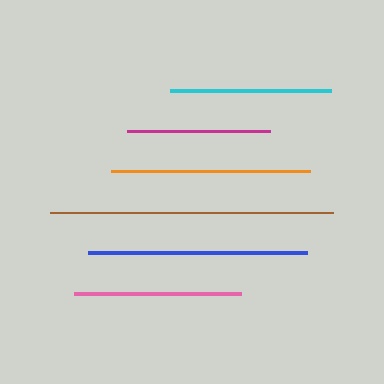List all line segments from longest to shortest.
From longest to shortest: brown, blue, orange, pink, cyan, magenta.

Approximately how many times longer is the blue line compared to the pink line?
The blue line is approximately 1.3 times the length of the pink line.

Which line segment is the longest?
The brown line is the longest at approximately 284 pixels.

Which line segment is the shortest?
The magenta line is the shortest at approximately 143 pixels.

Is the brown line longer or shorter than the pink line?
The brown line is longer than the pink line.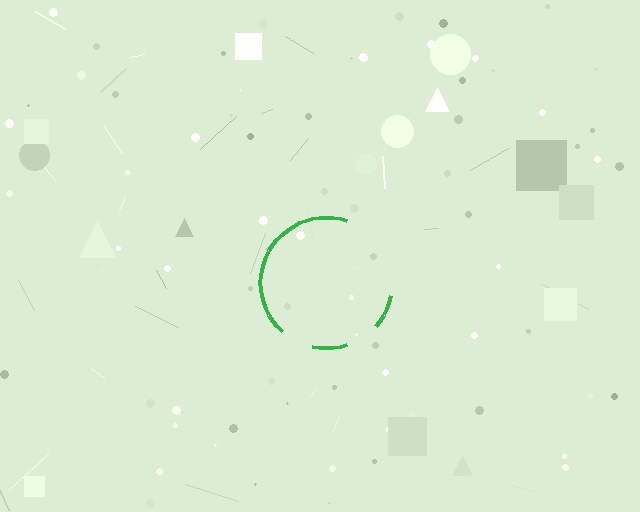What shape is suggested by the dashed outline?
The dashed outline suggests a circle.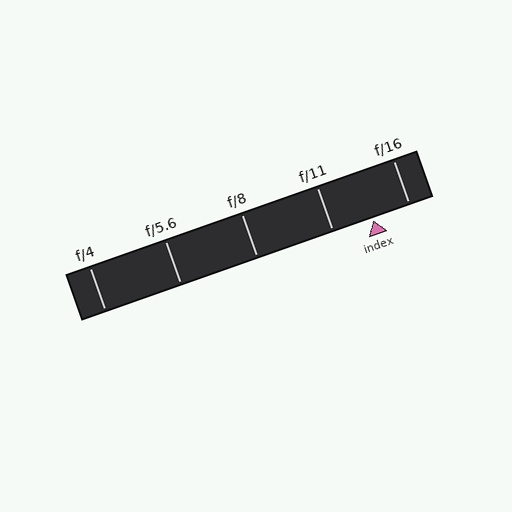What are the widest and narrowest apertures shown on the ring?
The widest aperture shown is f/4 and the narrowest is f/16.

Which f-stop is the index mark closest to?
The index mark is closest to f/16.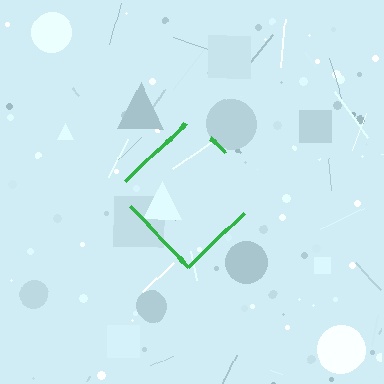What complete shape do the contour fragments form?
The contour fragments form a diamond.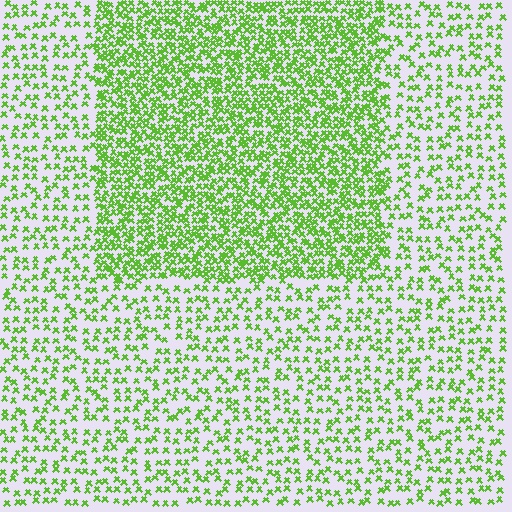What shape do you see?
I see a rectangle.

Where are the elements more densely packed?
The elements are more densely packed inside the rectangle boundary.